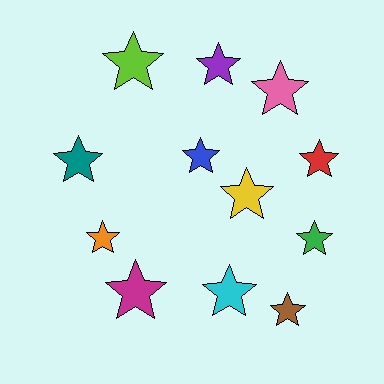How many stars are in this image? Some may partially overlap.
There are 12 stars.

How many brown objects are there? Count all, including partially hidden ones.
There is 1 brown object.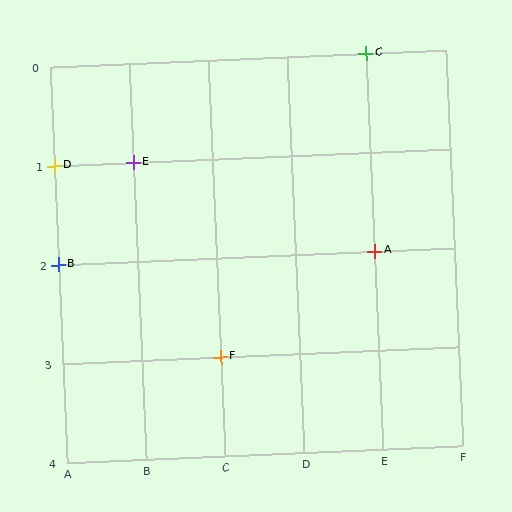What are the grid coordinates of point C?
Point C is at grid coordinates (E, 0).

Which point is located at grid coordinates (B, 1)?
Point E is at (B, 1).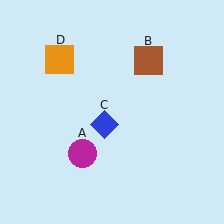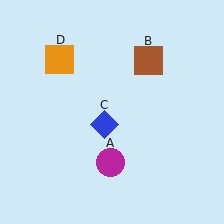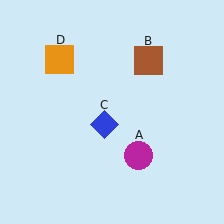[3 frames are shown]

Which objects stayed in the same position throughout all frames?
Brown square (object B) and blue diamond (object C) and orange square (object D) remained stationary.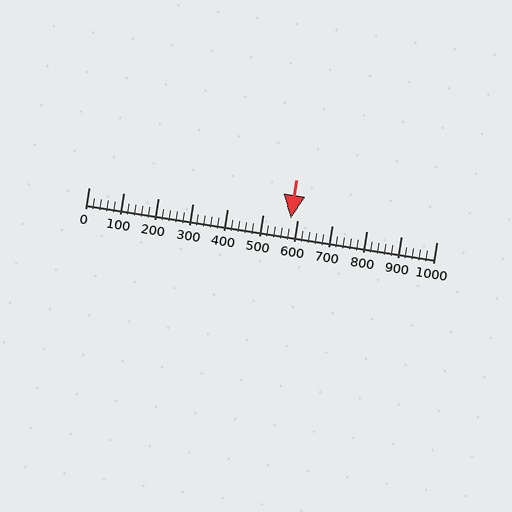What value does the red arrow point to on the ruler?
The red arrow points to approximately 580.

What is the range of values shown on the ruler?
The ruler shows values from 0 to 1000.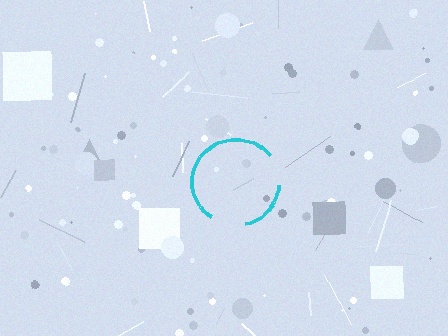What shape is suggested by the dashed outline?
The dashed outline suggests a circle.